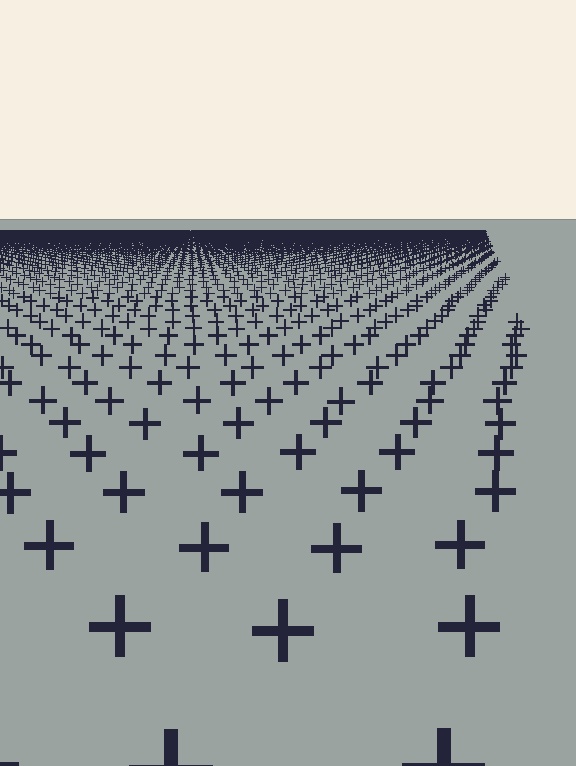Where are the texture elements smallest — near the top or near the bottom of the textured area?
Near the top.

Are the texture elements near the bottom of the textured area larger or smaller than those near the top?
Larger. Near the bottom, elements are closer to the viewer and appear at a bigger on-screen size.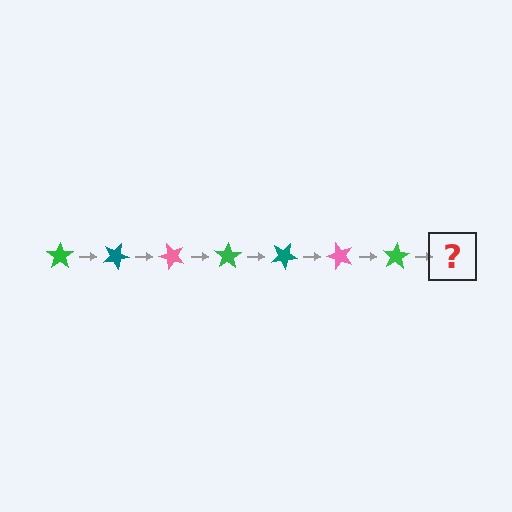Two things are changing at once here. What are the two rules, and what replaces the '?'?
The two rules are that it rotates 25 degrees each step and the color cycles through green, teal, and pink. The '?' should be a teal star, rotated 175 degrees from the start.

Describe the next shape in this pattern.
It should be a teal star, rotated 175 degrees from the start.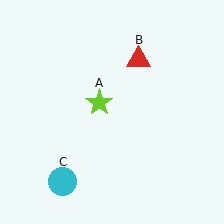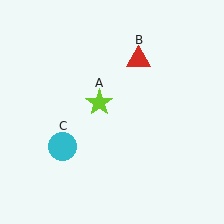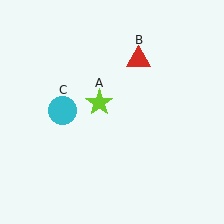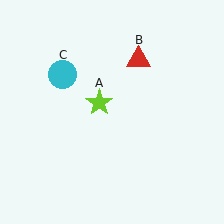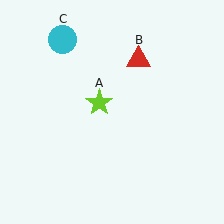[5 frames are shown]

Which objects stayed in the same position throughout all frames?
Lime star (object A) and red triangle (object B) remained stationary.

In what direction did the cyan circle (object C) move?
The cyan circle (object C) moved up.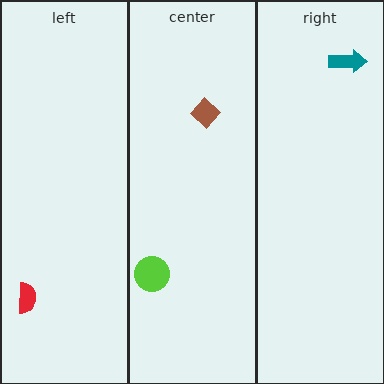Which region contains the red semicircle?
The left region.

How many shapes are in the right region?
1.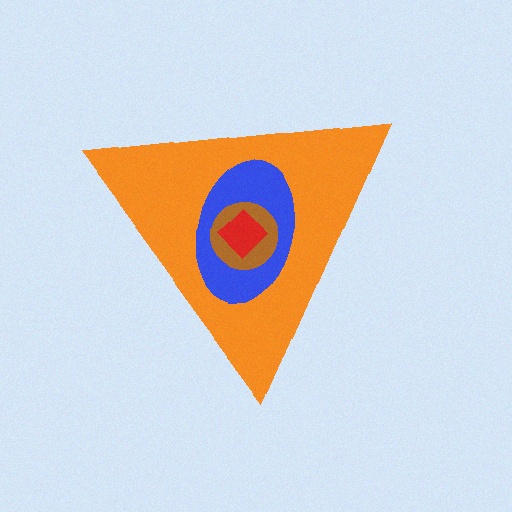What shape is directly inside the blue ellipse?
The brown circle.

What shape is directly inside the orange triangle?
The blue ellipse.